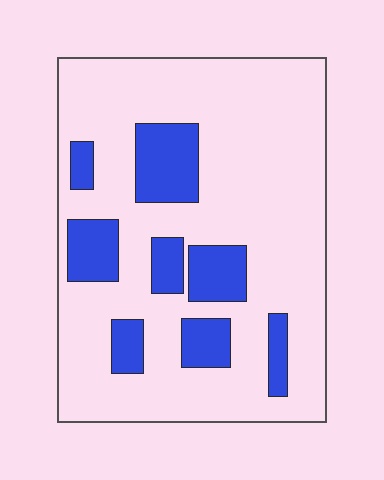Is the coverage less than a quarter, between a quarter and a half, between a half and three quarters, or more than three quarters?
Less than a quarter.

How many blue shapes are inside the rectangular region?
8.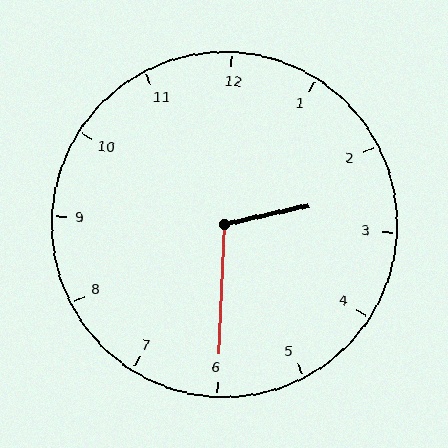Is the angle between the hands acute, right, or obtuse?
It is obtuse.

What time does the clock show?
2:30.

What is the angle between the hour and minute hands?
Approximately 105 degrees.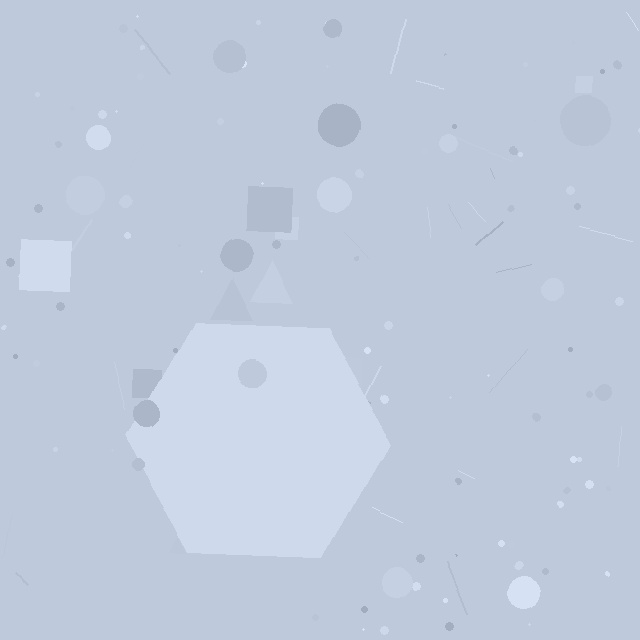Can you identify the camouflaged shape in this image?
The camouflaged shape is a hexagon.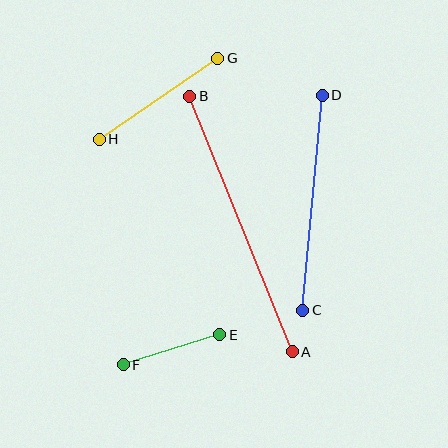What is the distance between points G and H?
The distance is approximately 144 pixels.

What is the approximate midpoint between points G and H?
The midpoint is at approximately (158, 99) pixels.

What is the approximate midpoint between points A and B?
The midpoint is at approximately (241, 224) pixels.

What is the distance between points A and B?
The distance is approximately 275 pixels.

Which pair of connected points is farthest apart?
Points A and B are farthest apart.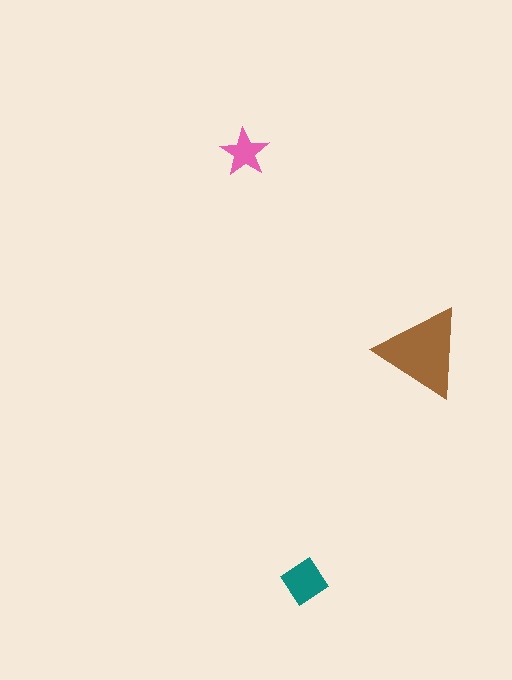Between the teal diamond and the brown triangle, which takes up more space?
The brown triangle.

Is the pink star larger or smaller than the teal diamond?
Smaller.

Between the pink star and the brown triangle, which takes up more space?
The brown triangle.